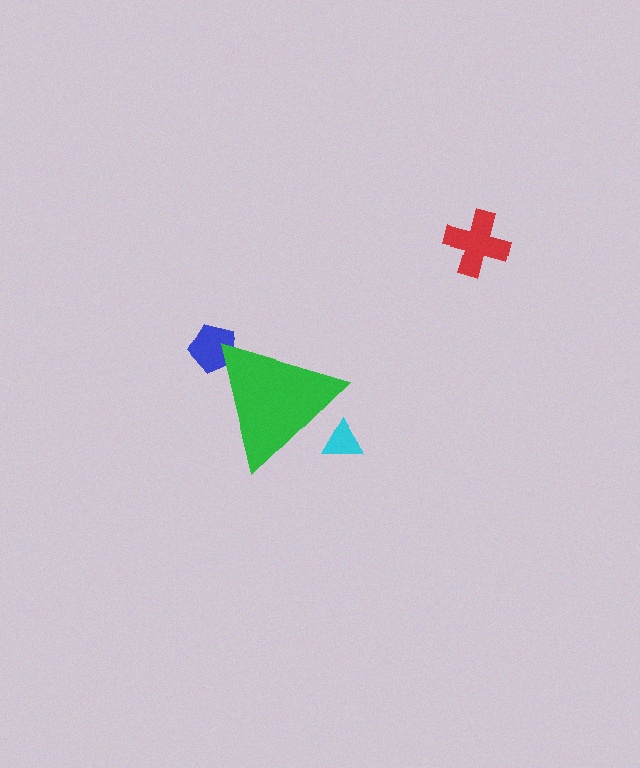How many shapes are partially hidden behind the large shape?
2 shapes are partially hidden.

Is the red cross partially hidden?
No, the red cross is fully visible.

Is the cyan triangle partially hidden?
Yes, the cyan triangle is partially hidden behind the green triangle.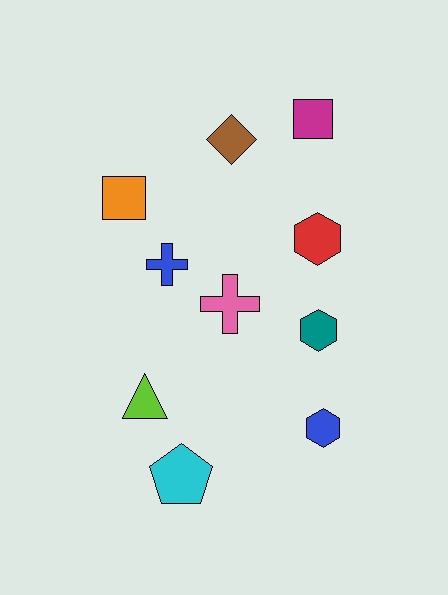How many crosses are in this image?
There are 2 crosses.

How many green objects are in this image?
There are no green objects.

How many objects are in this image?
There are 10 objects.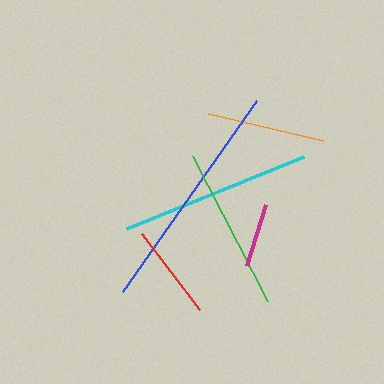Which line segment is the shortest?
The magenta line is the shortest at approximately 64 pixels.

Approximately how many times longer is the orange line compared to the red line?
The orange line is approximately 1.2 times the length of the red line.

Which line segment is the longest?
The blue line is the longest at approximately 233 pixels.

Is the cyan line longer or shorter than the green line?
The cyan line is longer than the green line.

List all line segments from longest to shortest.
From longest to shortest: blue, cyan, green, orange, red, magenta.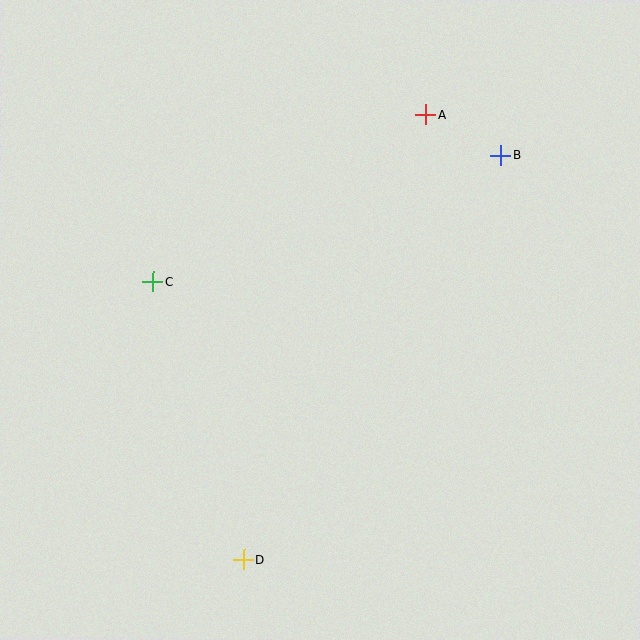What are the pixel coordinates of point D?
Point D is at (244, 560).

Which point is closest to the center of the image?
Point C at (153, 282) is closest to the center.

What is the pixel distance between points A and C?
The distance between A and C is 320 pixels.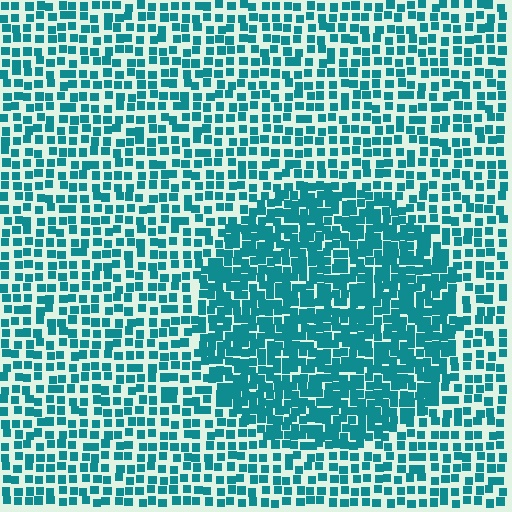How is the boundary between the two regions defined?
The boundary is defined by a change in element density (approximately 1.8x ratio). All elements are the same color, size, and shape.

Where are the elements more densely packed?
The elements are more densely packed inside the circle boundary.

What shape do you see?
I see a circle.